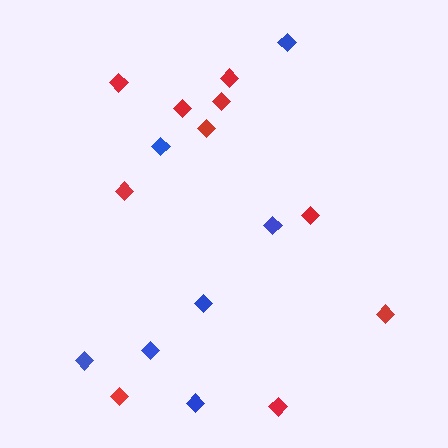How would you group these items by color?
There are 2 groups: one group of blue diamonds (7) and one group of red diamonds (10).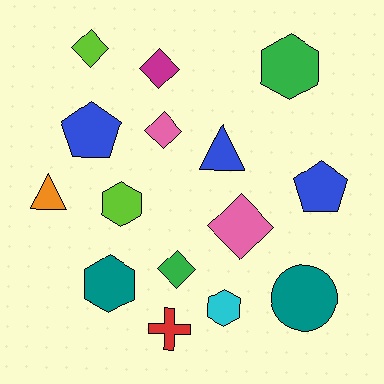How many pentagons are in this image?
There are 2 pentagons.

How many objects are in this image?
There are 15 objects.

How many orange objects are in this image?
There is 1 orange object.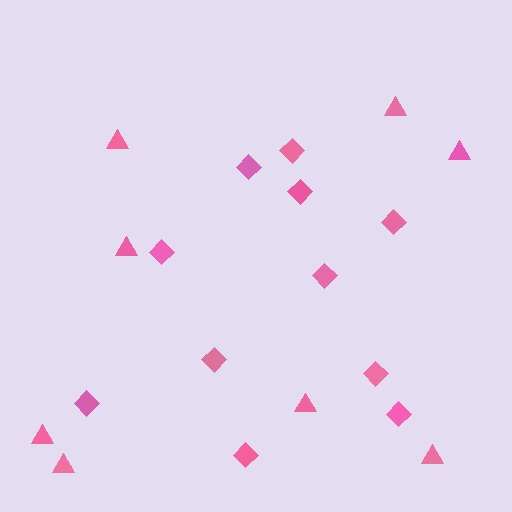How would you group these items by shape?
There are 2 groups: one group of triangles (8) and one group of diamonds (11).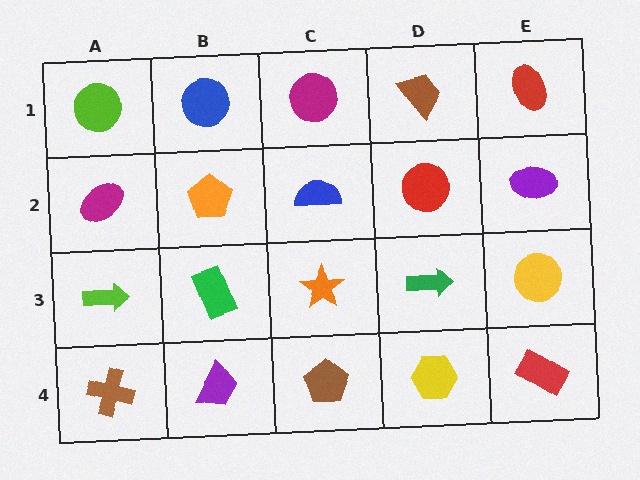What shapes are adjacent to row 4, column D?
A green arrow (row 3, column D), a brown pentagon (row 4, column C), a red rectangle (row 4, column E).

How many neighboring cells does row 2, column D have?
4.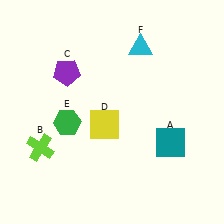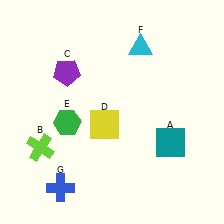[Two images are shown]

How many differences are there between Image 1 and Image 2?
There is 1 difference between the two images.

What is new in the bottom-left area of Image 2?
A blue cross (G) was added in the bottom-left area of Image 2.